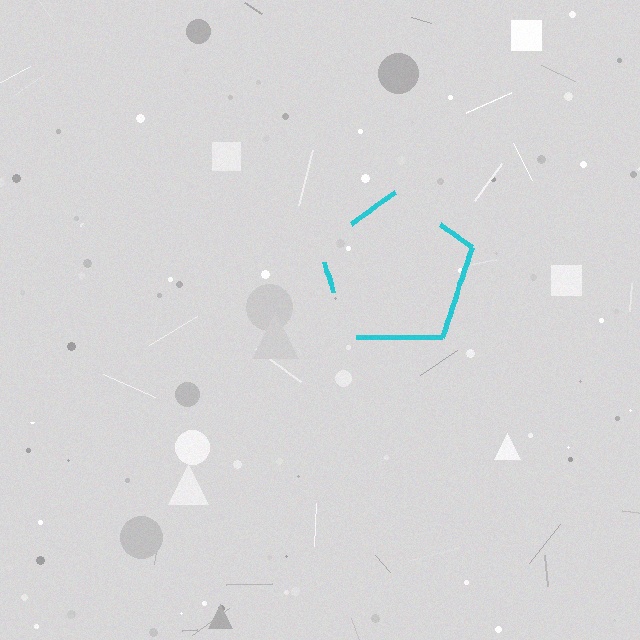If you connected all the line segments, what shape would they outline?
They would outline a pentagon.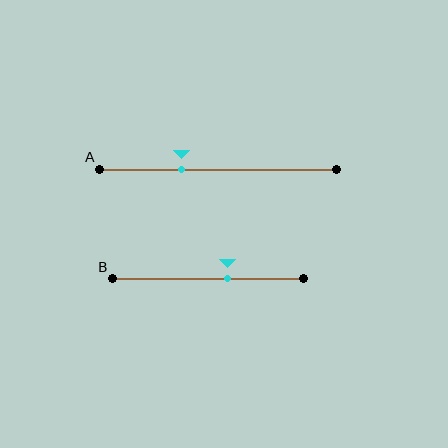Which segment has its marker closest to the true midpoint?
Segment B has its marker closest to the true midpoint.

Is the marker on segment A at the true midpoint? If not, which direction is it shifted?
No, the marker on segment A is shifted to the left by about 15% of the segment length.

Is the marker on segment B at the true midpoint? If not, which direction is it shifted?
No, the marker on segment B is shifted to the right by about 10% of the segment length.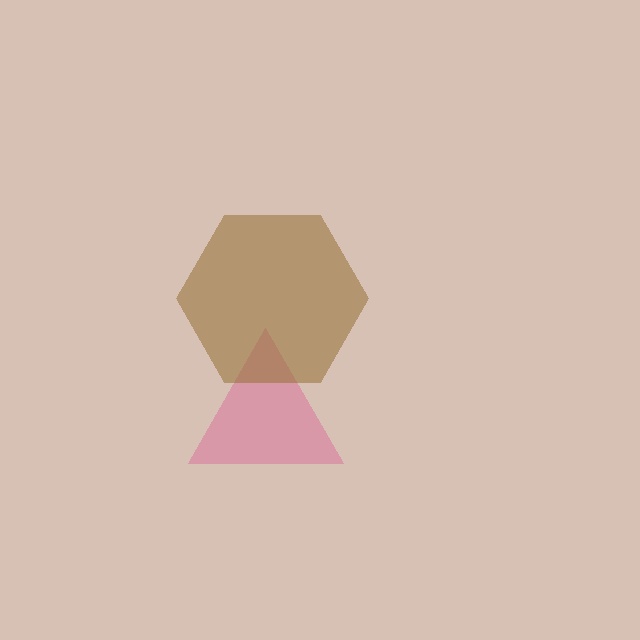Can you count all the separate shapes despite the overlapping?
Yes, there are 2 separate shapes.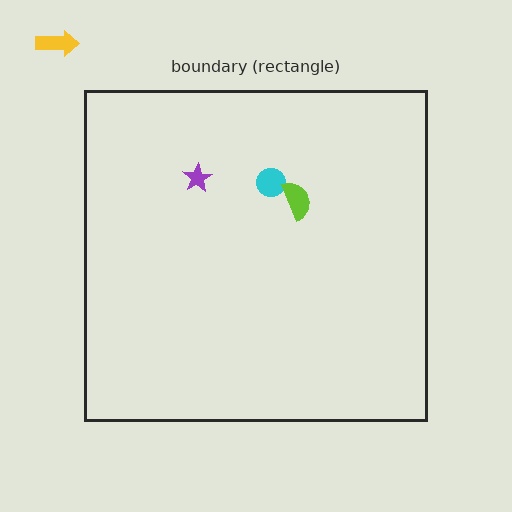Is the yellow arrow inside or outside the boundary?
Outside.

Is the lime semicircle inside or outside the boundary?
Inside.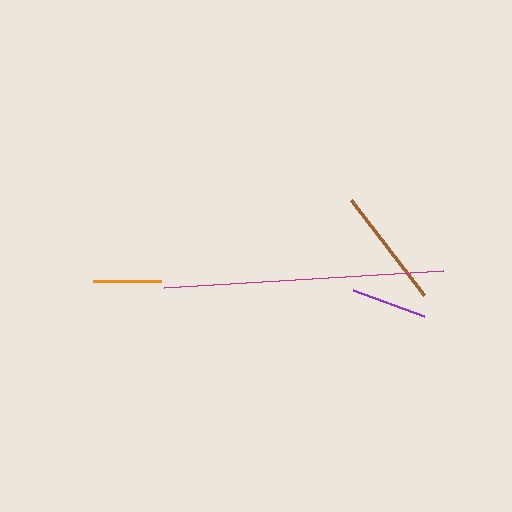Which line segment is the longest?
The magenta line is the longest at approximately 279 pixels.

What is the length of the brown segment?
The brown segment is approximately 119 pixels long.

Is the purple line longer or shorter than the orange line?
The purple line is longer than the orange line.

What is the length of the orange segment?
The orange segment is approximately 68 pixels long.